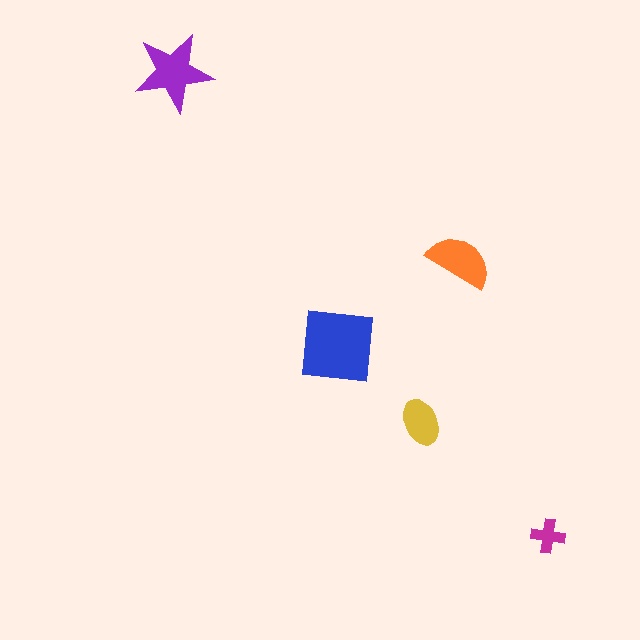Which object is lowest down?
The magenta cross is bottommost.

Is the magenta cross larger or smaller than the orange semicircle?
Smaller.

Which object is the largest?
The blue square.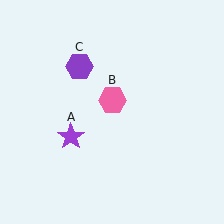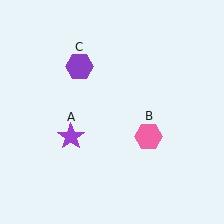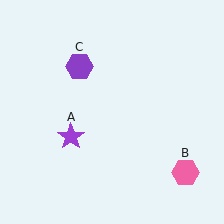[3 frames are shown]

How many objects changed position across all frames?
1 object changed position: pink hexagon (object B).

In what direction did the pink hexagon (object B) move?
The pink hexagon (object B) moved down and to the right.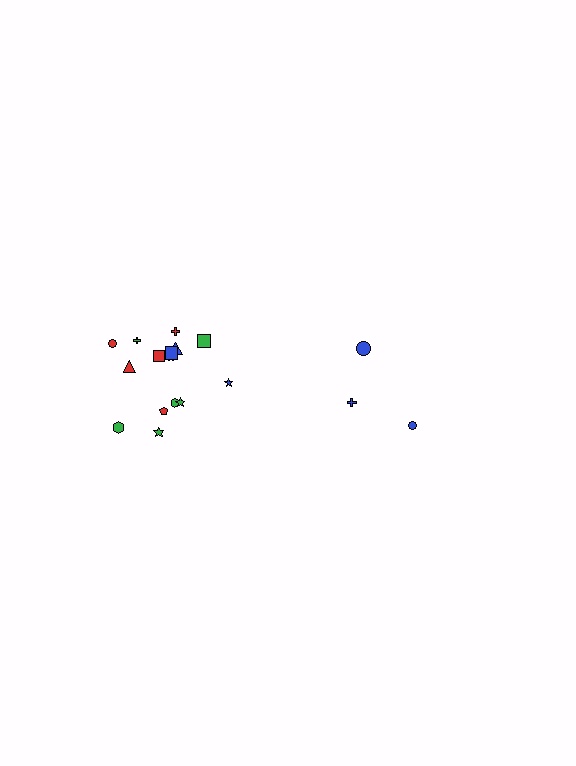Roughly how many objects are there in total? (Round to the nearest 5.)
Roughly 20 objects in total.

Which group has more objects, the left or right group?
The left group.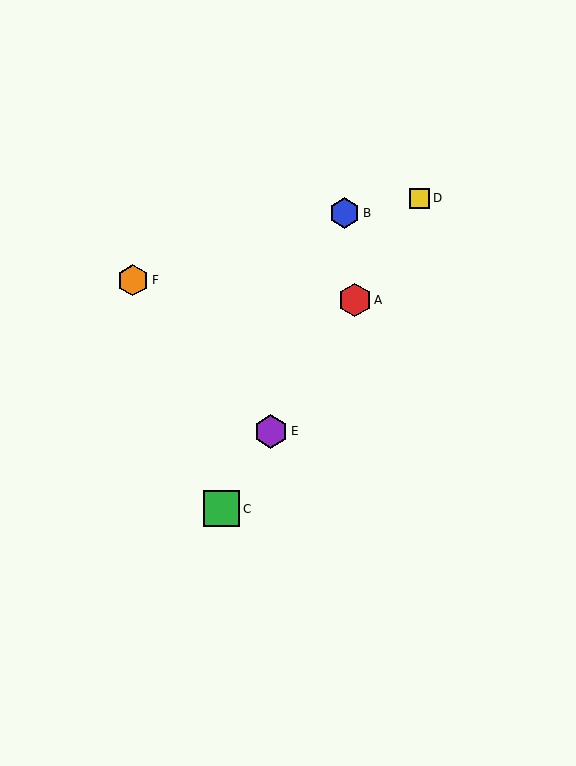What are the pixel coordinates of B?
Object B is at (344, 213).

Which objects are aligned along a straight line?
Objects A, C, D, E are aligned along a straight line.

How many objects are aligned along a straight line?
4 objects (A, C, D, E) are aligned along a straight line.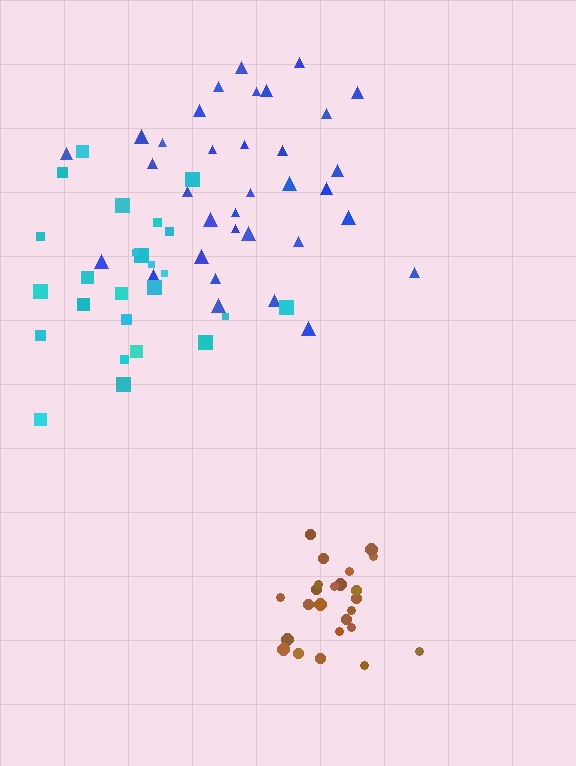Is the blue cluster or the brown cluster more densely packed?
Brown.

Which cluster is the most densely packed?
Brown.